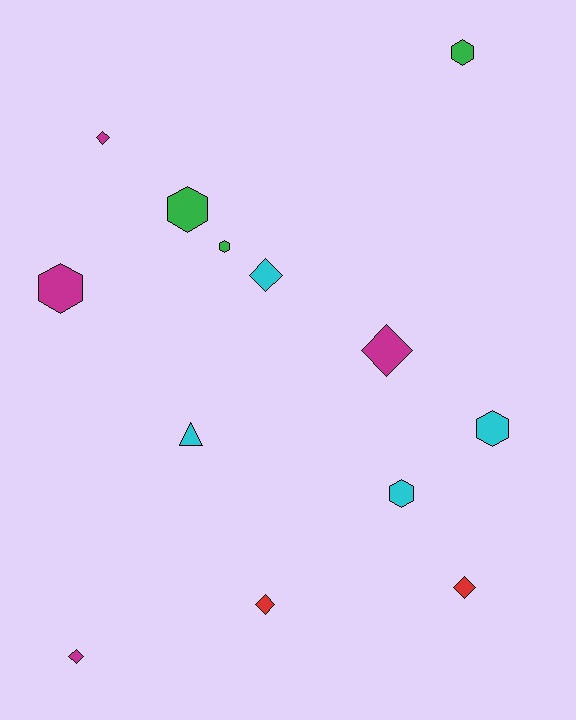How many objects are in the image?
There are 13 objects.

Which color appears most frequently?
Magenta, with 4 objects.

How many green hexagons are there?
There are 3 green hexagons.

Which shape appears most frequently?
Hexagon, with 6 objects.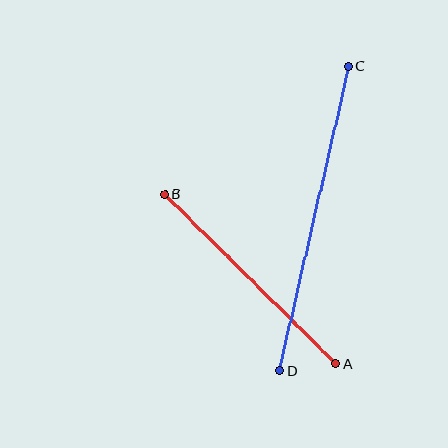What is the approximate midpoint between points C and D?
The midpoint is at approximately (314, 218) pixels.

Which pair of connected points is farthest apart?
Points C and D are farthest apart.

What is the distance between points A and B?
The distance is approximately 241 pixels.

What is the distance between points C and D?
The distance is approximately 312 pixels.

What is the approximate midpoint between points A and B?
The midpoint is at approximately (250, 279) pixels.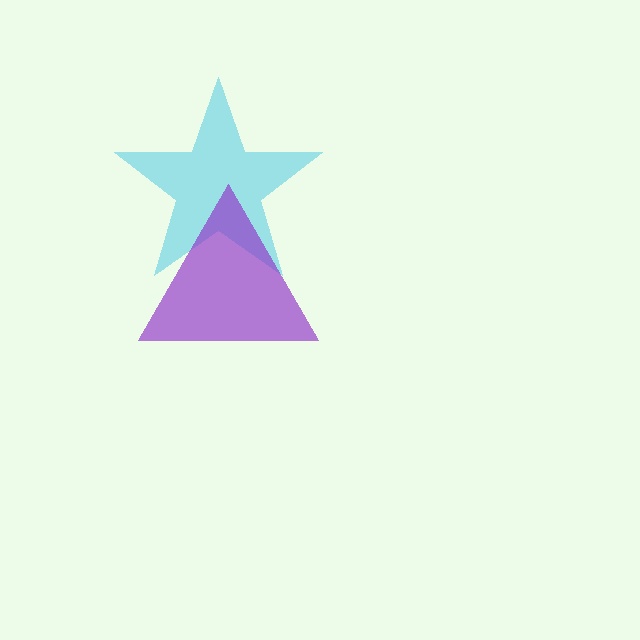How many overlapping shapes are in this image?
There are 2 overlapping shapes in the image.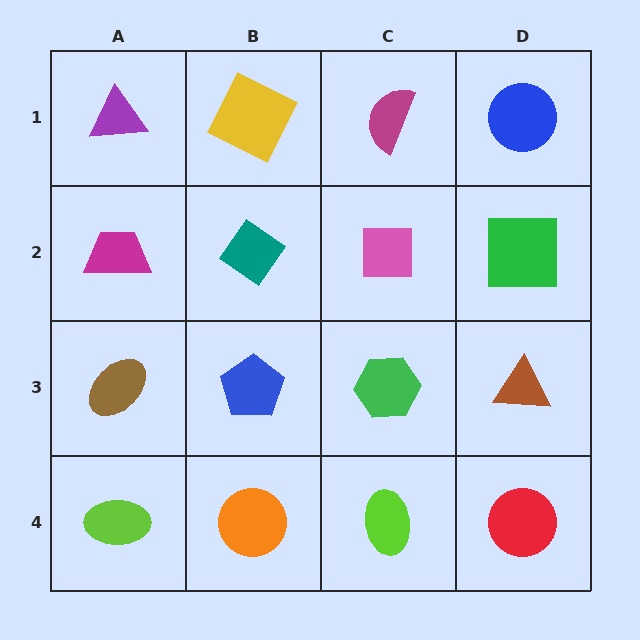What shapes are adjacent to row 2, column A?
A purple triangle (row 1, column A), a brown ellipse (row 3, column A), a teal diamond (row 2, column B).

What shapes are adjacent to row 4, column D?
A brown triangle (row 3, column D), a lime ellipse (row 4, column C).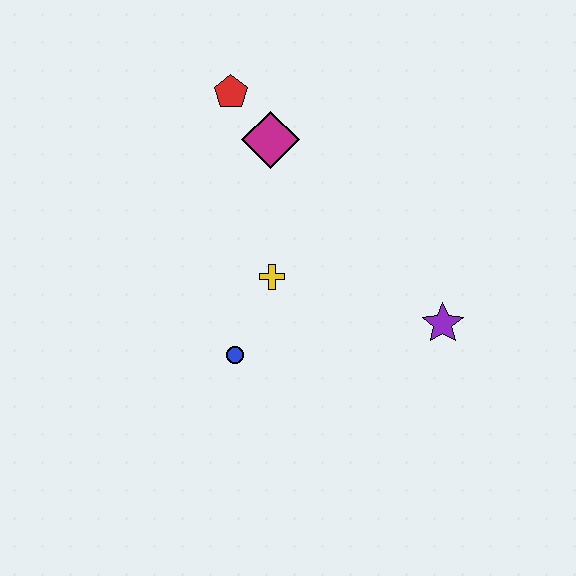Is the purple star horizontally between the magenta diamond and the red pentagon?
No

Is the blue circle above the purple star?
No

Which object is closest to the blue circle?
The yellow cross is closest to the blue circle.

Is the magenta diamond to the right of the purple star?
No